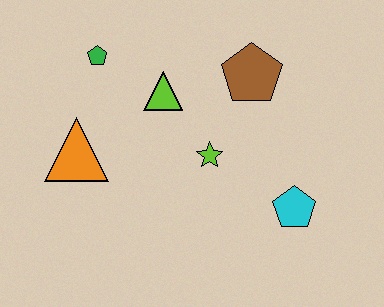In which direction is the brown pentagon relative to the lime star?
The brown pentagon is above the lime star.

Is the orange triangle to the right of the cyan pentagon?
No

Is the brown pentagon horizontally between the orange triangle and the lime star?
No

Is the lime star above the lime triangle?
No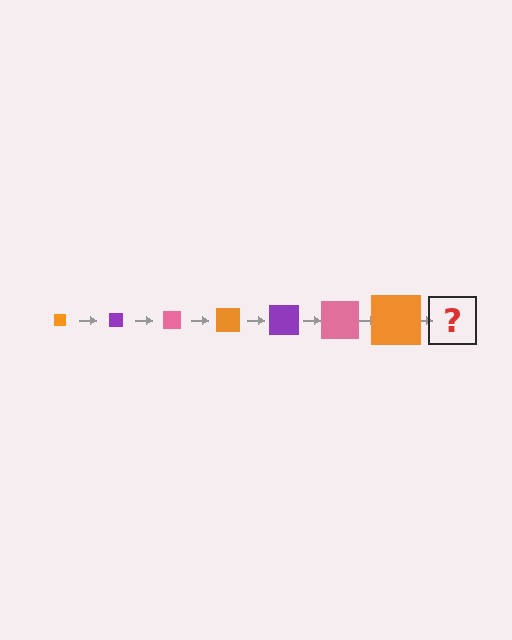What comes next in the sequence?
The next element should be a purple square, larger than the previous one.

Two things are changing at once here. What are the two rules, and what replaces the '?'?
The two rules are that the square grows larger each step and the color cycles through orange, purple, and pink. The '?' should be a purple square, larger than the previous one.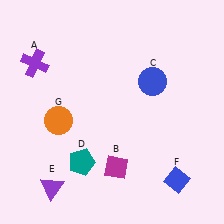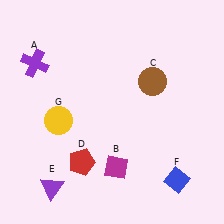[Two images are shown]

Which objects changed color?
C changed from blue to brown. D changed from teal to red. G changed from orange to yellow.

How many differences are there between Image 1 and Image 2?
There are 3 differences between the two images.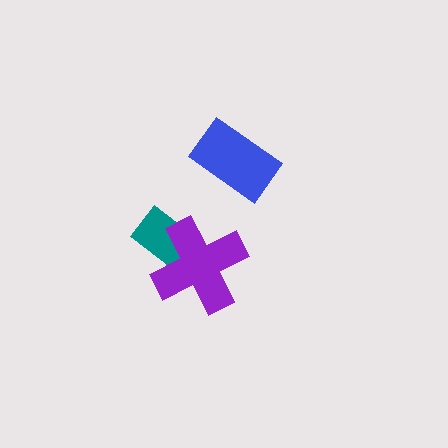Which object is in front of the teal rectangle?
The purple cross is in front of the teal rectangle.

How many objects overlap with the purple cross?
1 object overlaps with the purple cross.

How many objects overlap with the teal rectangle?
1 object overlaps with the teal rectangle.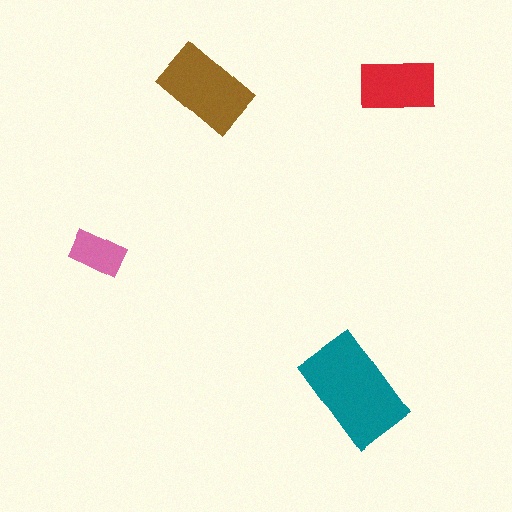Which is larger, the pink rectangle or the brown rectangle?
The brown one.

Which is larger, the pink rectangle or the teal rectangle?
The teal one.